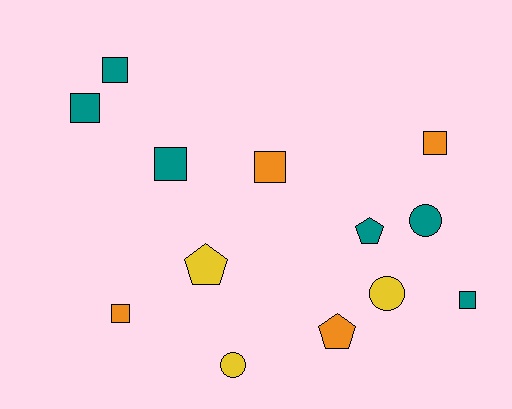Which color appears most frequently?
Teal, with 6 objects.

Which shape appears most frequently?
Square, with 7 objects.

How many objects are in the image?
There are 13 objects.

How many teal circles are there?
There is 1 teal circle.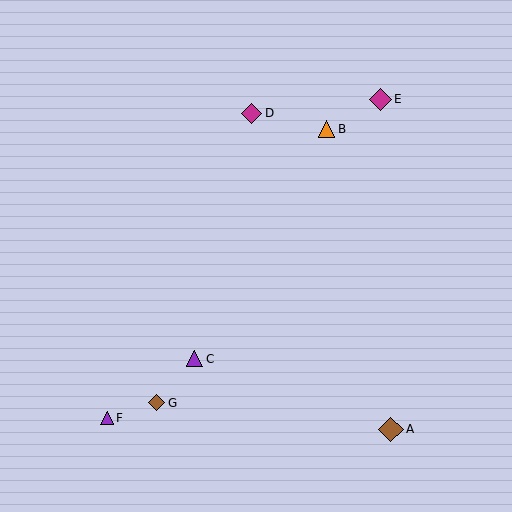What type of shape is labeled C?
Shape C is a purple triangle.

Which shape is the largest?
The brown diamond (labeled A) is the largest.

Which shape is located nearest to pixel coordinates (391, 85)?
The magenta diamond (labeled E) at (380, 99) is nearest to that location.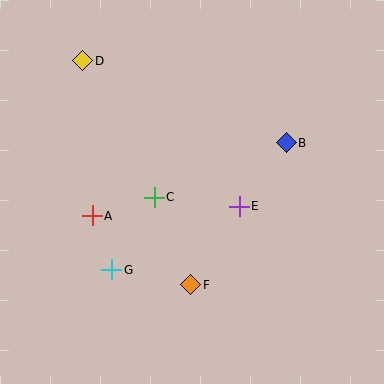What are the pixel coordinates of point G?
Point G is at (112, 270).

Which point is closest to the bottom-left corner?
Point G is closest to the bottom-left corner.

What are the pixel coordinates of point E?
Point E is at (239, 206).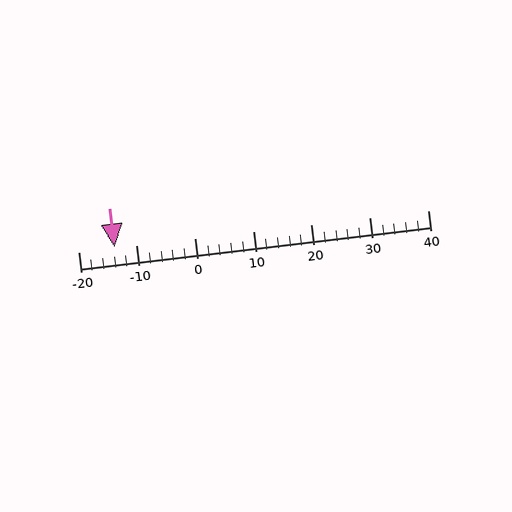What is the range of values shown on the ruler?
The ruler shows values from -20 to 40.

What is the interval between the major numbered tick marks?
The major tick marks are spaced 10 units apart.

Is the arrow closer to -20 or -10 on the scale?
The arrow is closer to -10.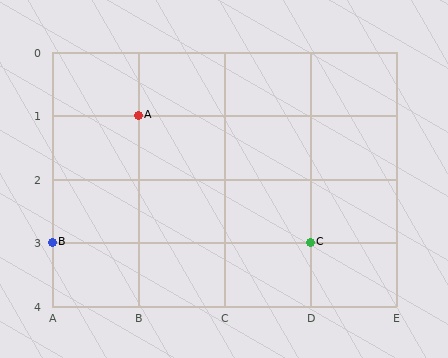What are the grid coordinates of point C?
Point C is at grid coordinates (D, 3).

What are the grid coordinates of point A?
Point A is at grid coordinates (B, 1).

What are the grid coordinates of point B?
Point B is at grid coordinates (A, 3).